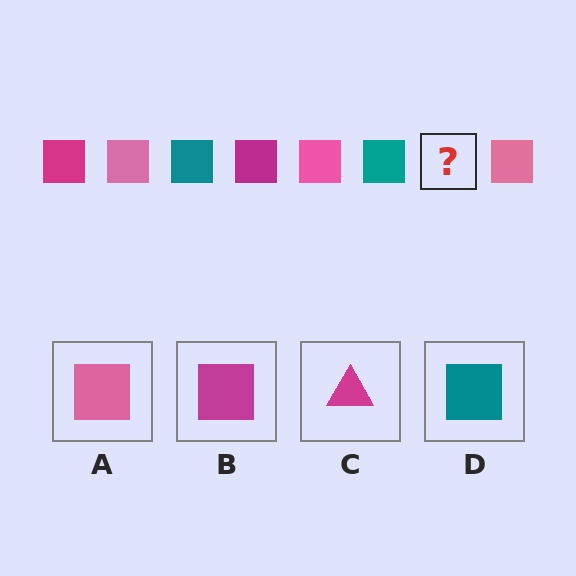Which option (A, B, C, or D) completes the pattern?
B.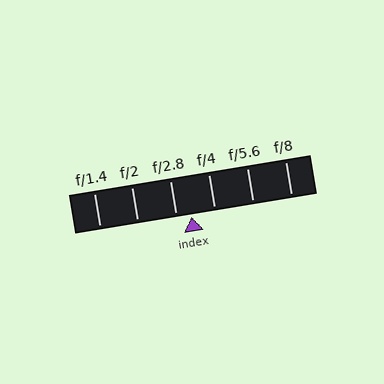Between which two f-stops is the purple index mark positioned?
The index mark is between f/2.8 and f/4.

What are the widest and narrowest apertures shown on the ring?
The widest aperture shown is f/1.4 and the narrowest is f/8.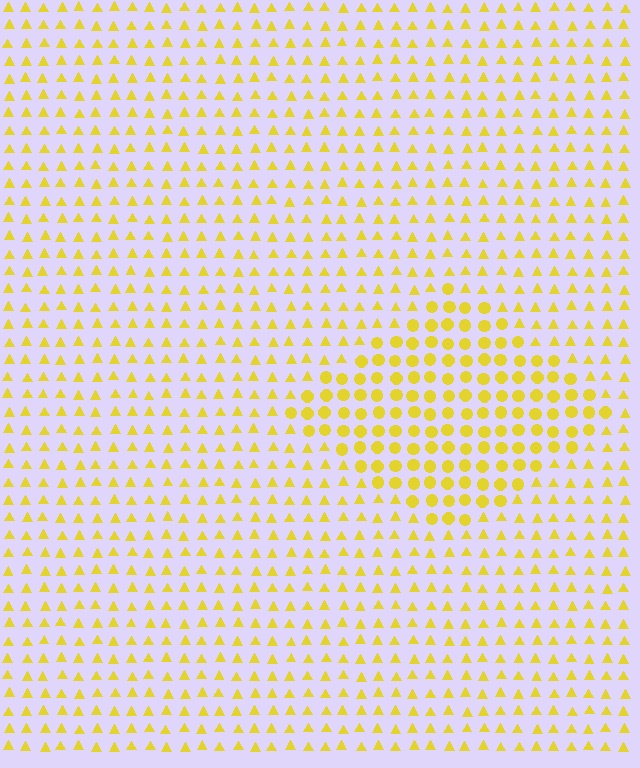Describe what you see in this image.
The image is filled with small yellow elements arranged in a uniform grid. A diamond-shaped region contains circles, while the surrounding area contains triangles. The boundary is defined purely by the change in element shape.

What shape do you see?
I see a diamond.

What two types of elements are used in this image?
The image uses circles inside the diamond region and triangles outside it.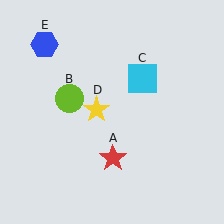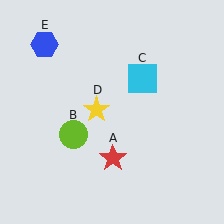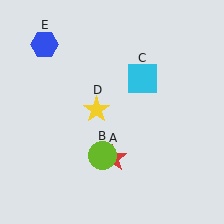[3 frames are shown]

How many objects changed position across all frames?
1 object changed position: lime circle (object B).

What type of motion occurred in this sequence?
The lime circle (object B) rotated counterclockwise around the center of the scene.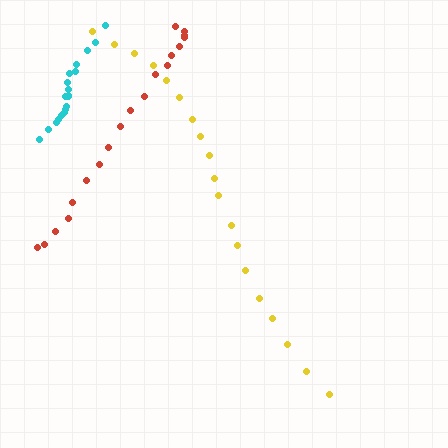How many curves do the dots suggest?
There are 3 distinct paths.